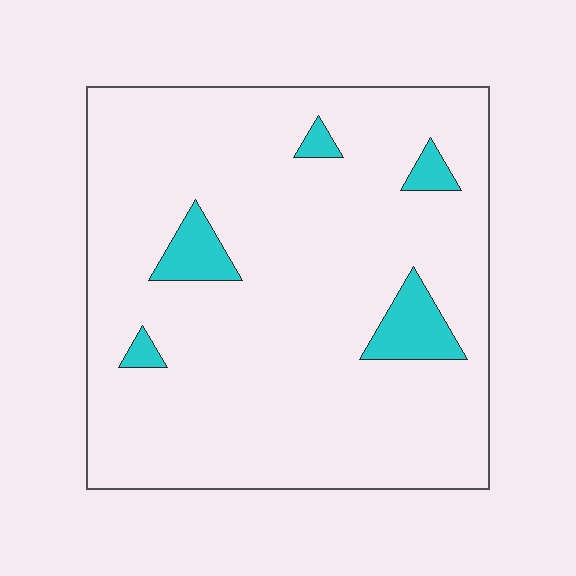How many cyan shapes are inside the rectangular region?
5.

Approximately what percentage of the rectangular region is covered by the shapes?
Approximately 10%.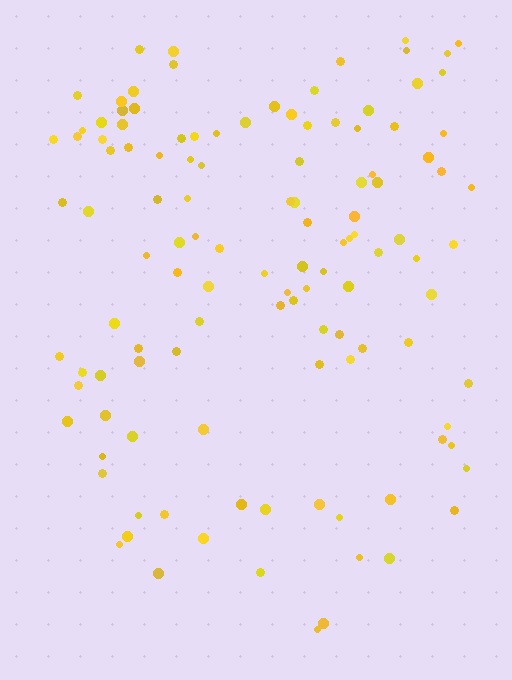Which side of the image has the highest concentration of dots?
The top.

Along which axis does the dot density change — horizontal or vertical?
Vertical.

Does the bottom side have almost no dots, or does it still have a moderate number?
Still a moderate number, just noticeably fewer than the top.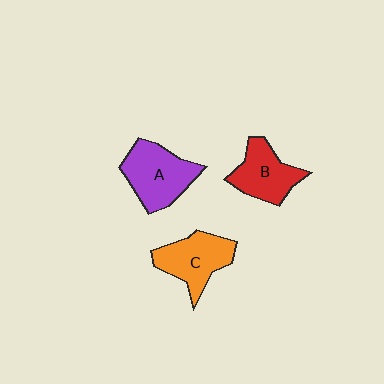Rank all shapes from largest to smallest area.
From largest to smallest: A (purple), C (orange), B (red).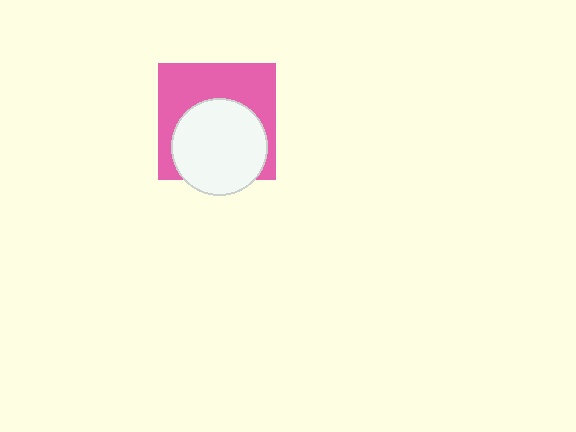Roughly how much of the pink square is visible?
About half of it is visible (roughly 52%).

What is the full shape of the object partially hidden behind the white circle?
The partially hidden object is a pink square.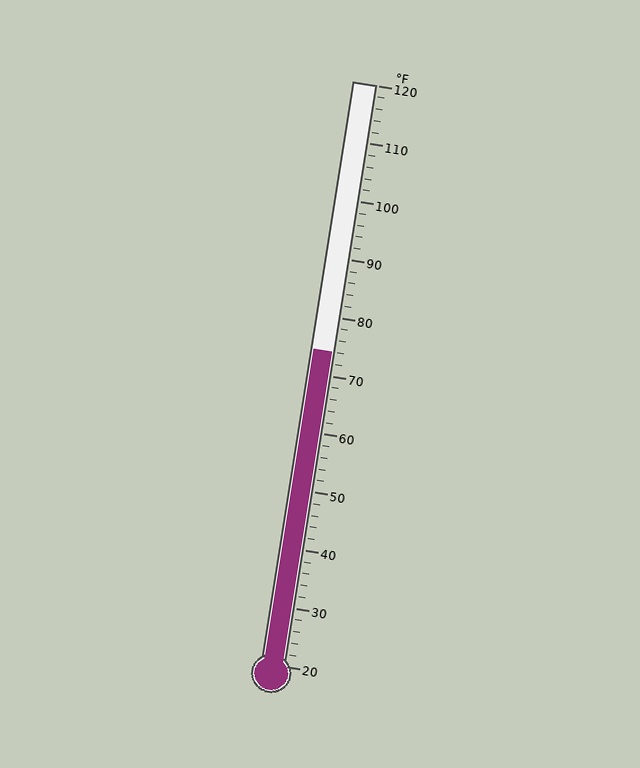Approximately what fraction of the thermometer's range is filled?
The thermometer is filled to approximately 55% of its range.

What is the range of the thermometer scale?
The thermometer scale ranges from 20°F to 120°F.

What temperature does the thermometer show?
The thermometer shows approximately 74°F.